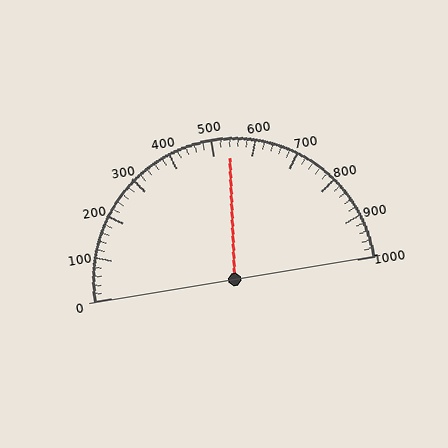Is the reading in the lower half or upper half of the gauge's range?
The reading is in the upper half of the range (0 to 1000).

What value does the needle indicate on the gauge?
The needle indicates approximately 540.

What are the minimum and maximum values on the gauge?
The gauge ranges from 0 to 1000.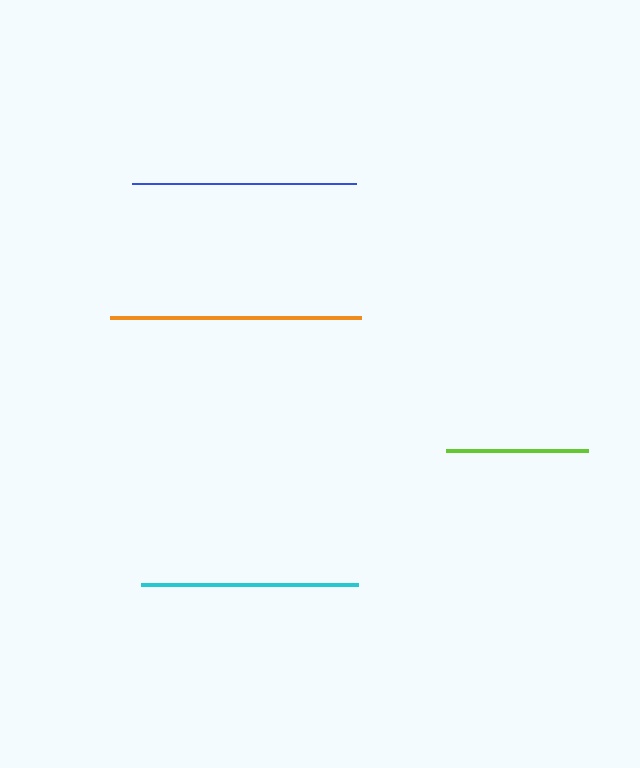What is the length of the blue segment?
The blue segment is approximately 224 pixels long.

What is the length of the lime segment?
The lime segment is approximately 142 pixels long.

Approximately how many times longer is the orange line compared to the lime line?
The orange line is approximately 1.8 times the length of the lime line.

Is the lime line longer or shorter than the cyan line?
The cyan line is longer than the lime line.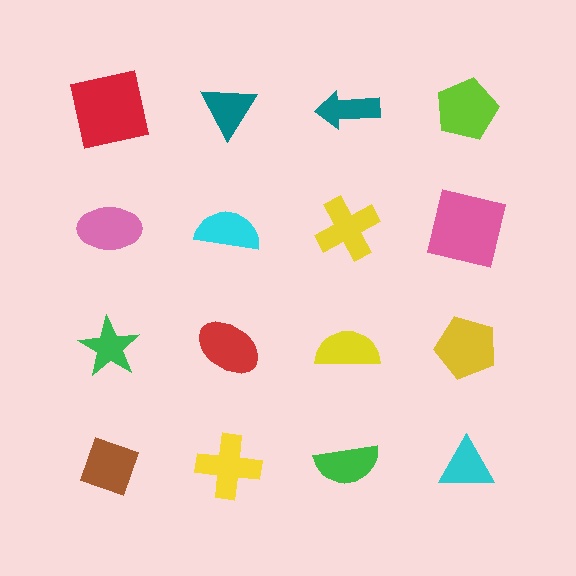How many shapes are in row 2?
4 shapes.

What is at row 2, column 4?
A pink square.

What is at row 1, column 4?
A lime pentagon.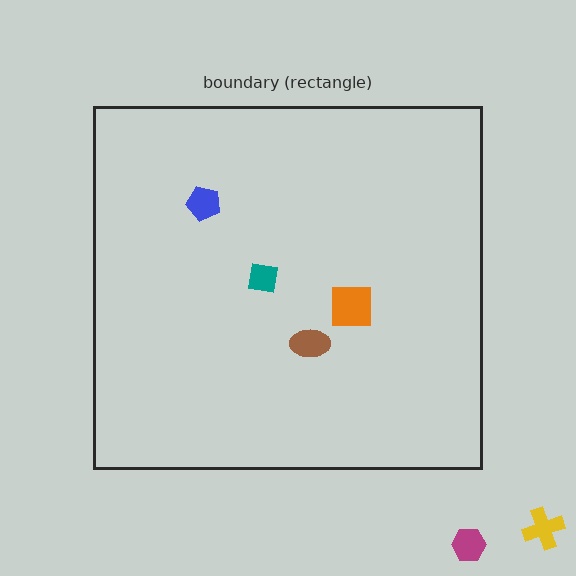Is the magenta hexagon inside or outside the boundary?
Outside.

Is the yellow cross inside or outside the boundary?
Outside.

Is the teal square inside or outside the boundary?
Inside.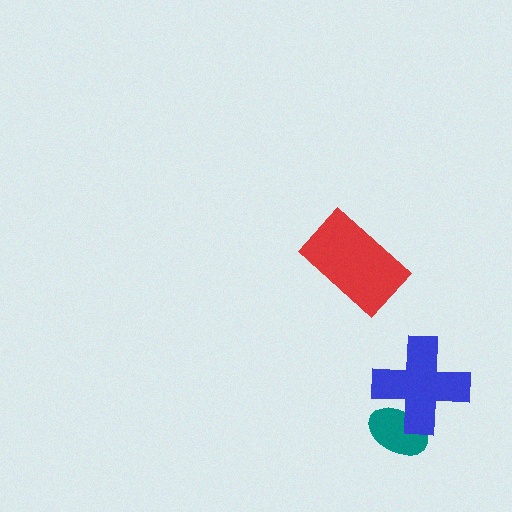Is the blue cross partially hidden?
No, no other shape covers it.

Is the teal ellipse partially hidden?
Yes, it is partially covered by another shape.